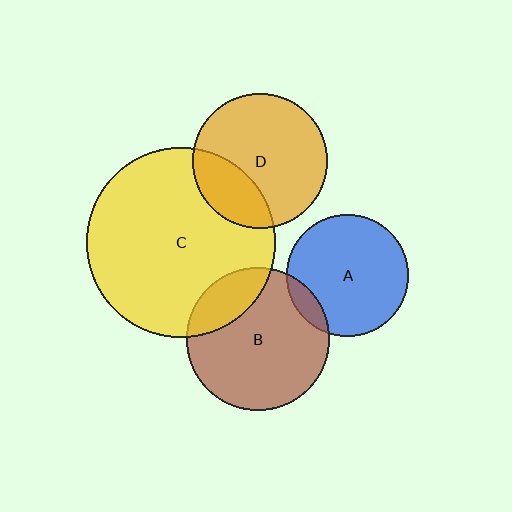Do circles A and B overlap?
Yes.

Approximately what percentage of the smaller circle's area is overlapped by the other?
Approximately 10%.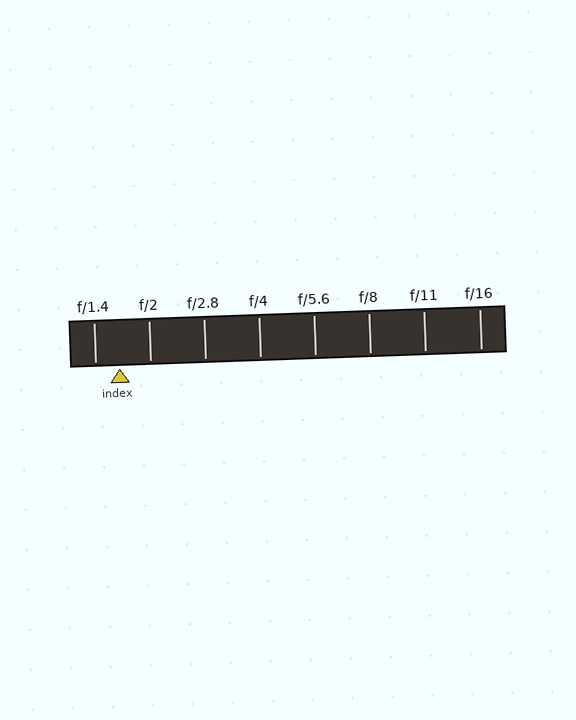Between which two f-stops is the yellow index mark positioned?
The index mark is between f/1.4 and f/2.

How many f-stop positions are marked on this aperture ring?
There are 8 f-stop positions marked.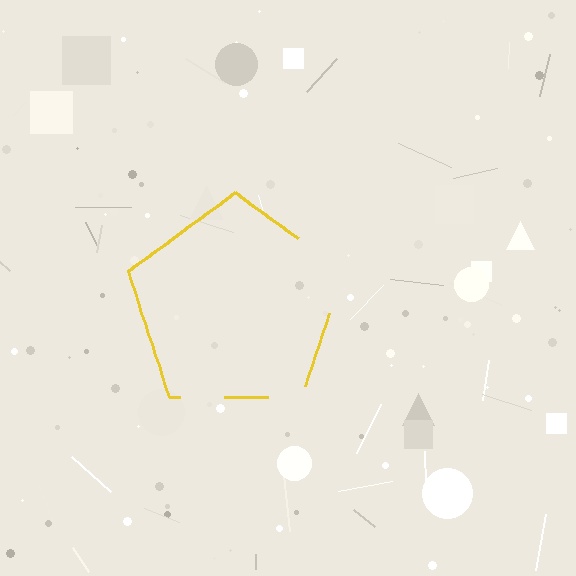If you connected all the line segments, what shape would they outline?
They would outline a pentagon.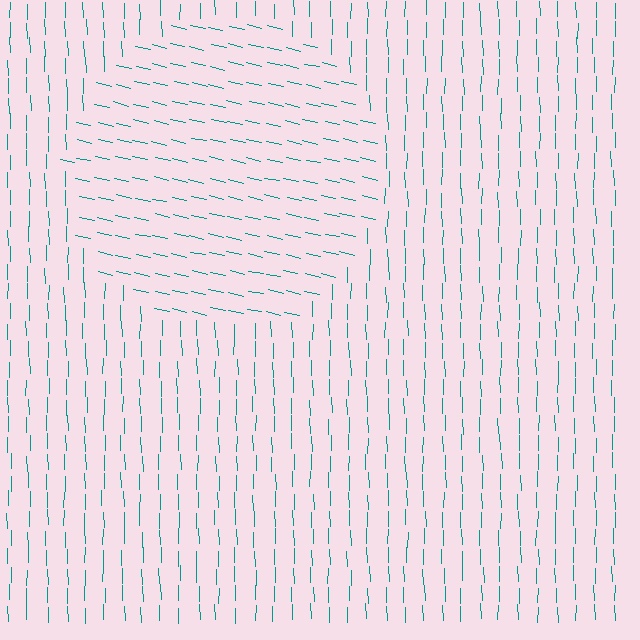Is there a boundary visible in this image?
Yes, there is a texture boundary formed by a change in line orientation.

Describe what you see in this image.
The image is filled with small teal line segments. A circle region in the image has lines oriented differently from the surrounding lines, creating a visible texture boundary.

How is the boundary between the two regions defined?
The boundary is defined purely by a change in line orientation (approximately 76 degrees difference). All lines are the same color and thickness.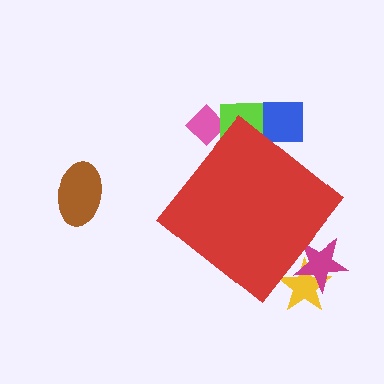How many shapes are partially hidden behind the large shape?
5 shapes are partially hidden.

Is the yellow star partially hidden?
Yes, the yellow star is partially hidden behind the red diamond.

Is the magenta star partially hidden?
Yes, the magenta star is partially hidden behind the red diamond.